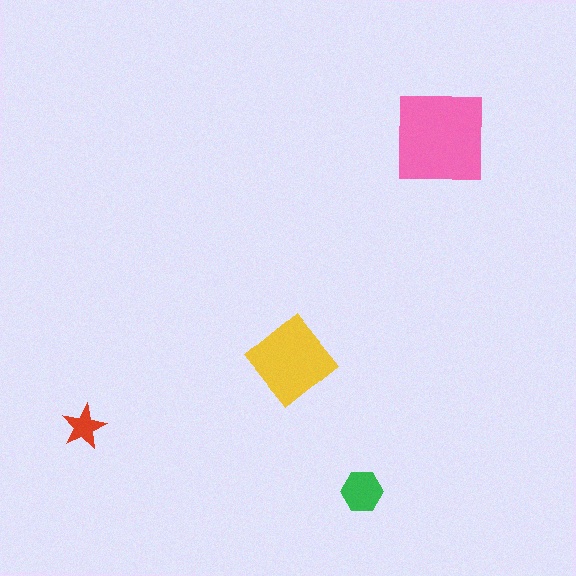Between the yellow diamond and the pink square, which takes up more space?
The pink square.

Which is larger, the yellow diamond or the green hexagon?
The yellow diamond.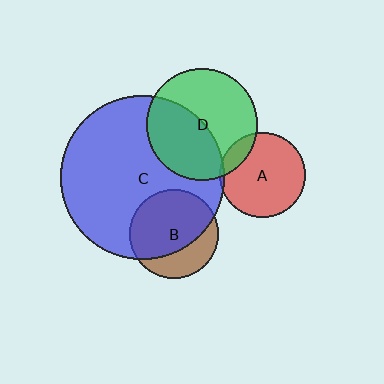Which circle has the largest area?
Circle C (blue).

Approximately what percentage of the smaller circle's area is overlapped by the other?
Approximately 70%.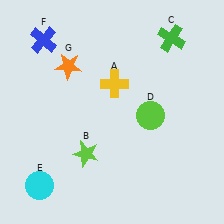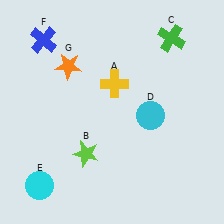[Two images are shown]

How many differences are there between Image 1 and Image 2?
There is 1 difference between the two images.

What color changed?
The circle (D) changed from lime in Image 1 to cyan in Image 2.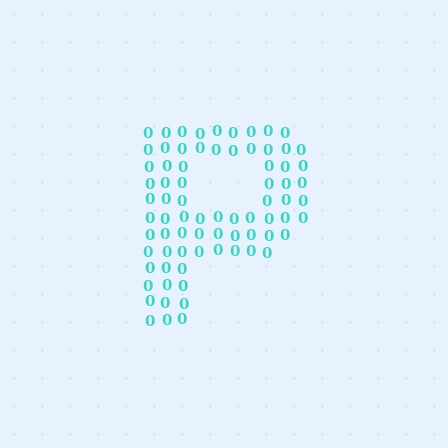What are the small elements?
The small elements are digit 0's.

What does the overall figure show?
The overall figure shows the letter P.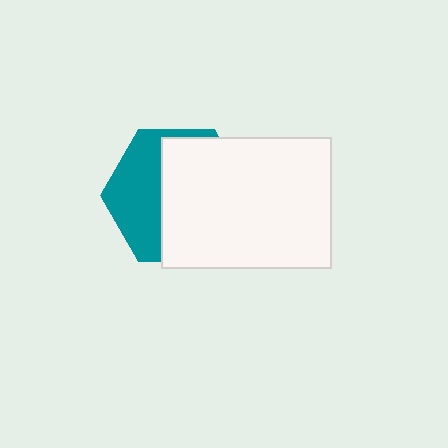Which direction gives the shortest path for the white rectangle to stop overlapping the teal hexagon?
Moving right gives the shortest separation.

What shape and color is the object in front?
The object in front is a white rectangle.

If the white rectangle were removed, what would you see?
You would see the complete teal hexagon.